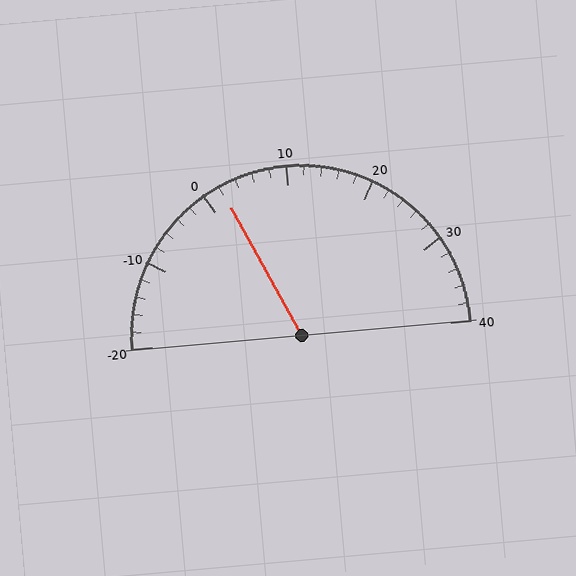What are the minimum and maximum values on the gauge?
The gauge ranges from -20 to 40.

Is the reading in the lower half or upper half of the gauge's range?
The reading is in the lower half of the range (-20 to 40).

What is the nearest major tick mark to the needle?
The nearest major tick mark is 0.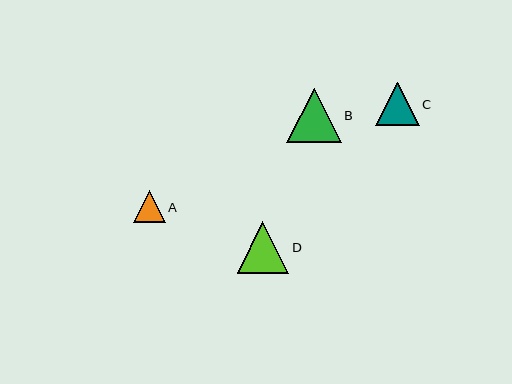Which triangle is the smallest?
Triangle A is the smallest with a size of approximately 32 pixels.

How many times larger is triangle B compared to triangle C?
Triangle B is approximately 1.3 times the size of triangle C.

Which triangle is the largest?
Triangle B is the largest with a size of approximately 54 pixels.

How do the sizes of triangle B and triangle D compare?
Triangle B and triangle D are approximately the same size.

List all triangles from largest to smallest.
From largest to smallest: B, D, C, A.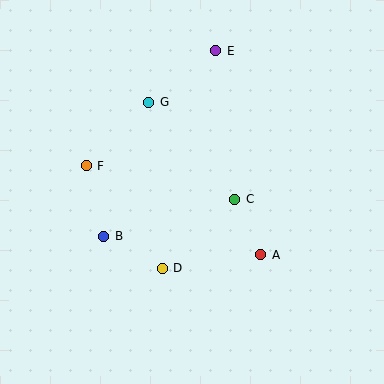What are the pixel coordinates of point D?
Point D is at (162, 268).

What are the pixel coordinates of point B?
Point B is at (104, 236).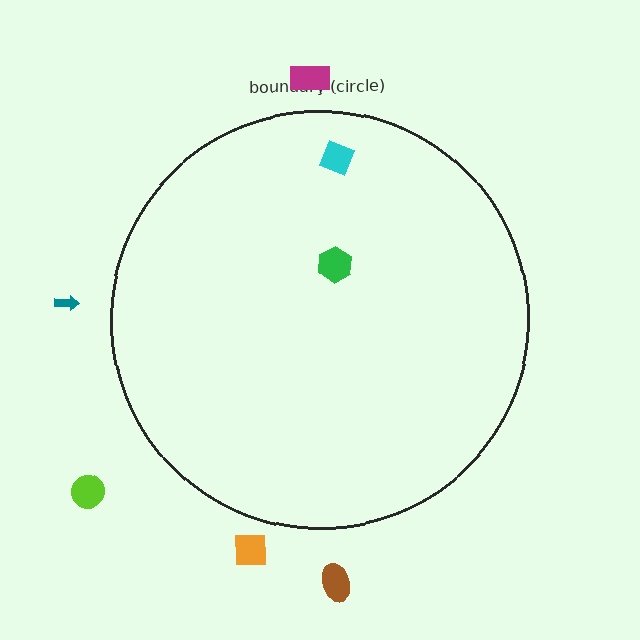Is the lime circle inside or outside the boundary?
Outside.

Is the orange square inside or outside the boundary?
Outside.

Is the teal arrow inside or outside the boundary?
Outside.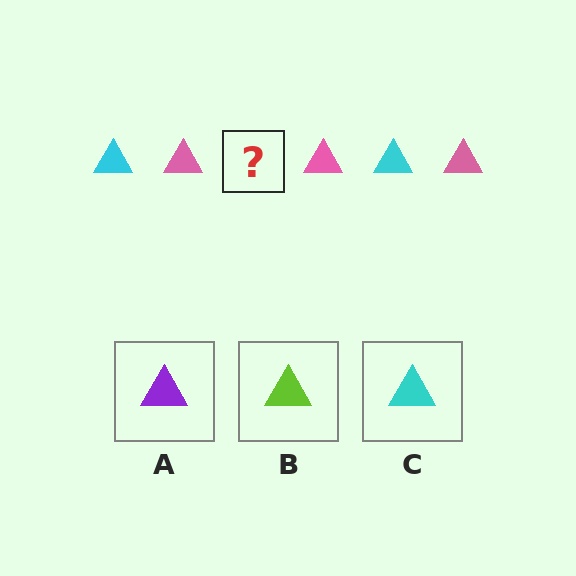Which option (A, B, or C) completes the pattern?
C.